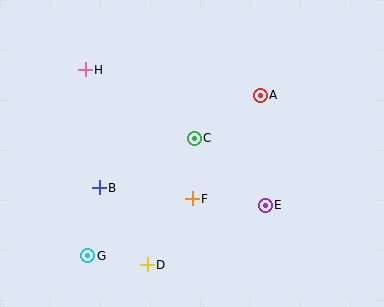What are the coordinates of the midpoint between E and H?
The midpoint between E and H is at (175, 138).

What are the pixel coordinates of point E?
Point E is at (265, 205).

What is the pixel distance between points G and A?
The distance between G and A is 235 pixels.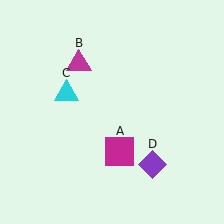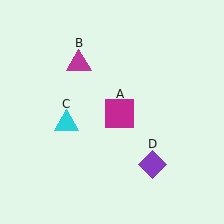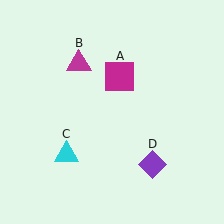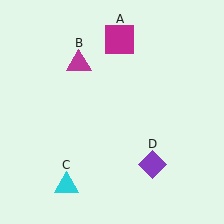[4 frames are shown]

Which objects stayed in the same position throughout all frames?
Magenta triangle (object B) and purple diamond (object D) remained stationary.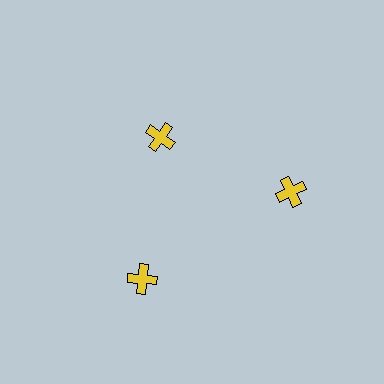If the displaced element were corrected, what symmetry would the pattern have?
It would have 3-fold rotational symmetry — the pattern would map onto itself every 120 degrees.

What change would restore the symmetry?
The symmetry would be restored by moving it outward, back onto the ring so that all 3 crosses sit at equal angles and equal distance from the center.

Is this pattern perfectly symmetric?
No. The 3 yellow crosses are arranged in a ring, but one element near the 11 o'clock position is pulled inward toward the center, breaking the 3-fold rotational symmetry.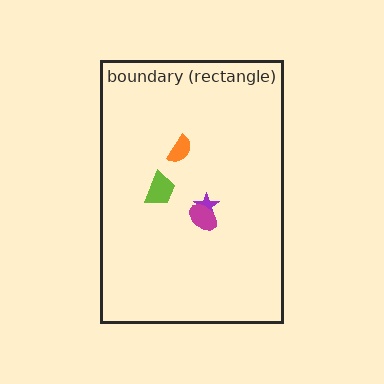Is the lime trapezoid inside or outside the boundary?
Inside.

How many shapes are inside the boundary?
4 inside, 0 outside.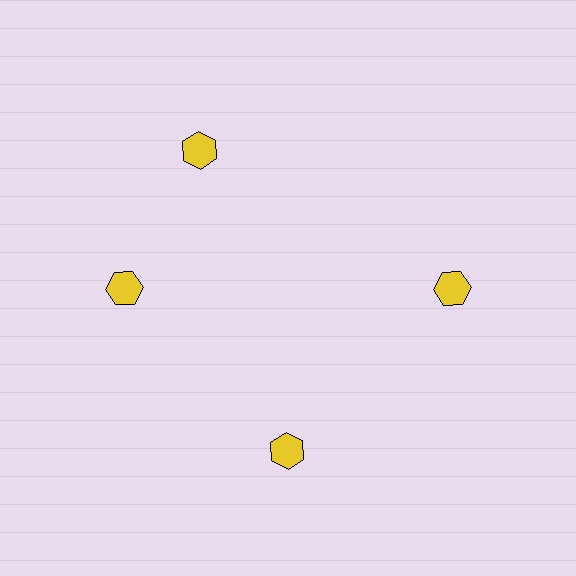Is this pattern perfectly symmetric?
No. The 4 yellow hexagons are arranged in a ring, but one element near the 12 o'clock position is rotated out of alignment along the ring, breaking the 4-fold rotational symmetry.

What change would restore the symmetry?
The symmetry would be restored by rotating it back into even spacing with its neighbors so that all 4 hexagons sit at equal angles and equal distance from the center.